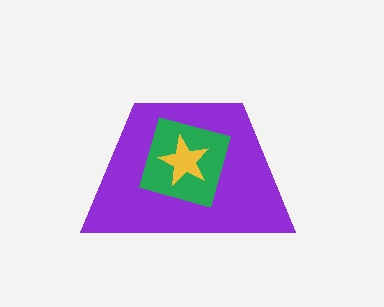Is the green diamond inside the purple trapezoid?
Yes.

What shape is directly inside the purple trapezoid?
The green diamond.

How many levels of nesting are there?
3.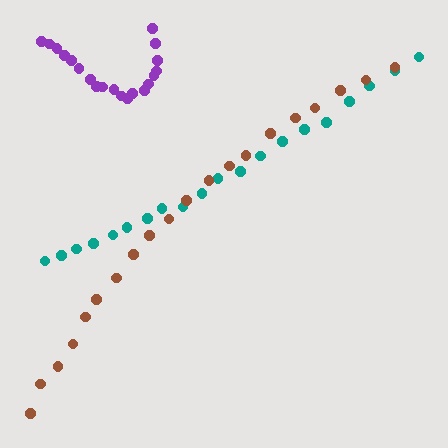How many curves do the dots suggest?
There are 3 distinct paths.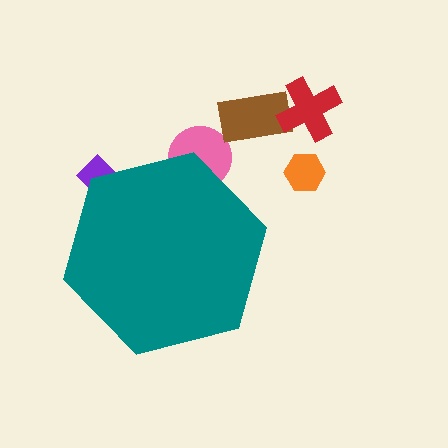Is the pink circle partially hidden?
Yes, the pink circle is partially hidden behind the teal hexagon.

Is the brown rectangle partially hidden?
No, the brown rectangle is fully visible.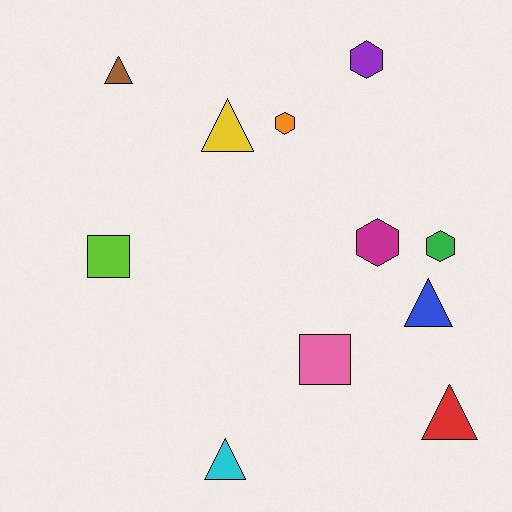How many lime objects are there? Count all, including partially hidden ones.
There is 1 lime object.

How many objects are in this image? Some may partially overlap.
There are 11 objects.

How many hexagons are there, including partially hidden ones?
There are 4 hexagons.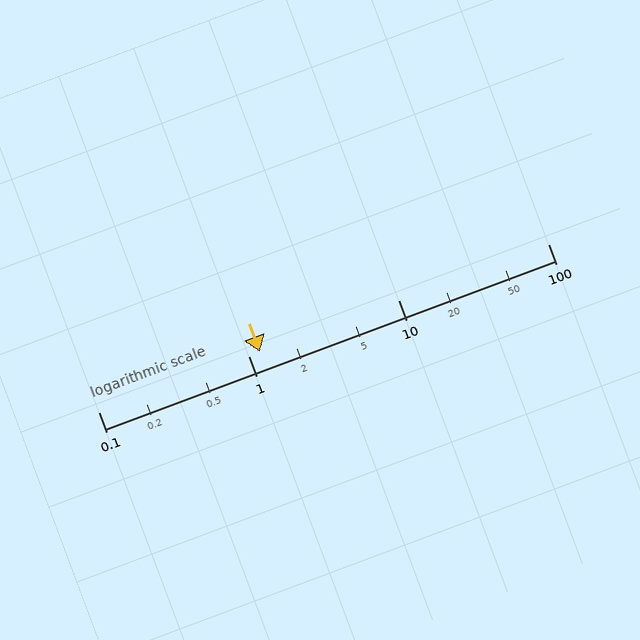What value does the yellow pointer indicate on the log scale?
The pointer indicates approximately 1.2.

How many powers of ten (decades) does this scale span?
The scale spans 3 decades, from 0.1 to 100.